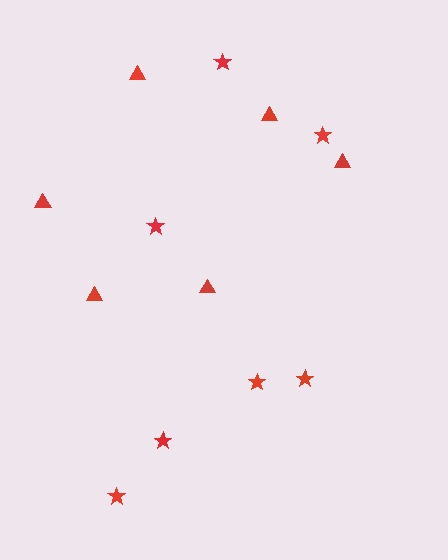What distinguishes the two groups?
There are 2 groups: one group of stars (7) and one group of triangles (6).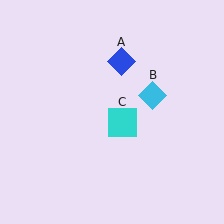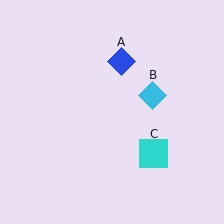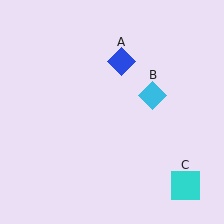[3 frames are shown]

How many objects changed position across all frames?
1 object changed position: cyan square (object C).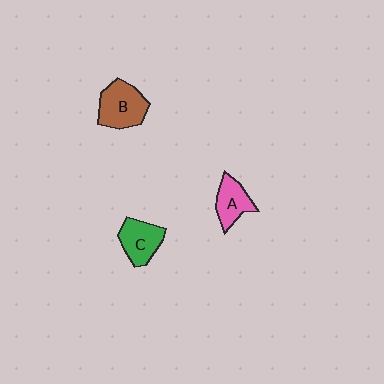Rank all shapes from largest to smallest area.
From largest to smallest: B (brown), C (green), A (pink).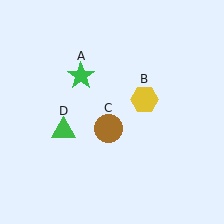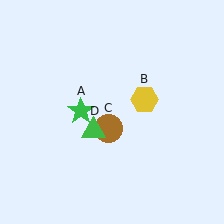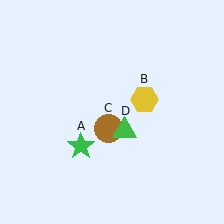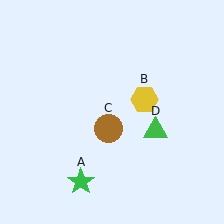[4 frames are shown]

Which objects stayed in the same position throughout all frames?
Yellow hexagon (object B) and brown circle (object C) remained stationary.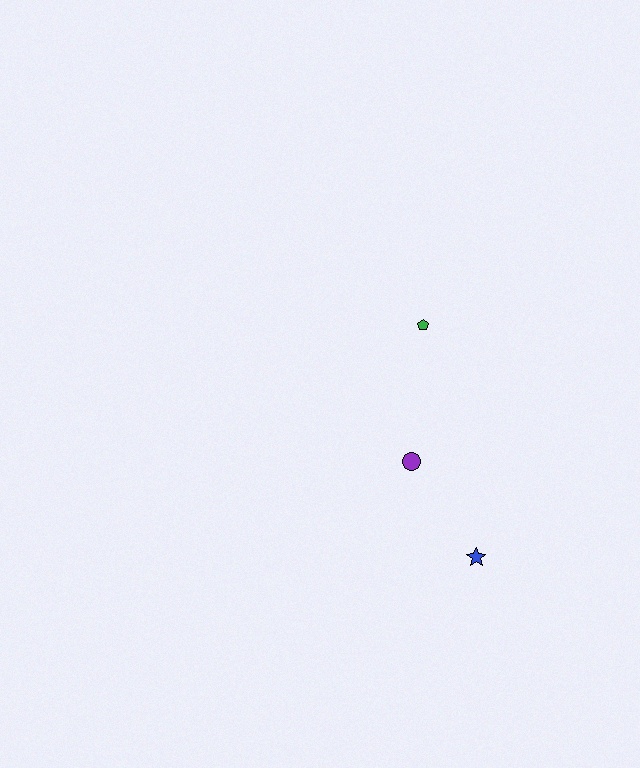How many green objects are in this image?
There is 1 green object.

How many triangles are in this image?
There are no triangles.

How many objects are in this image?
There are 3 objects.